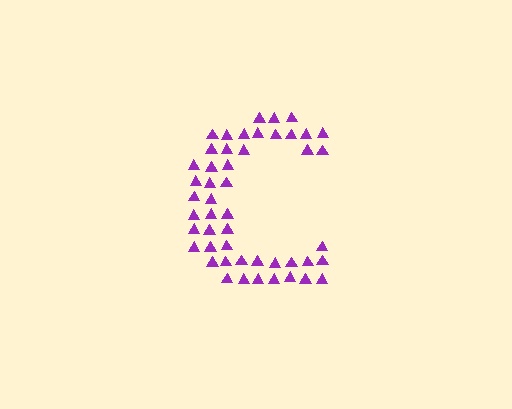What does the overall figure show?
The overall figure shows the letter C.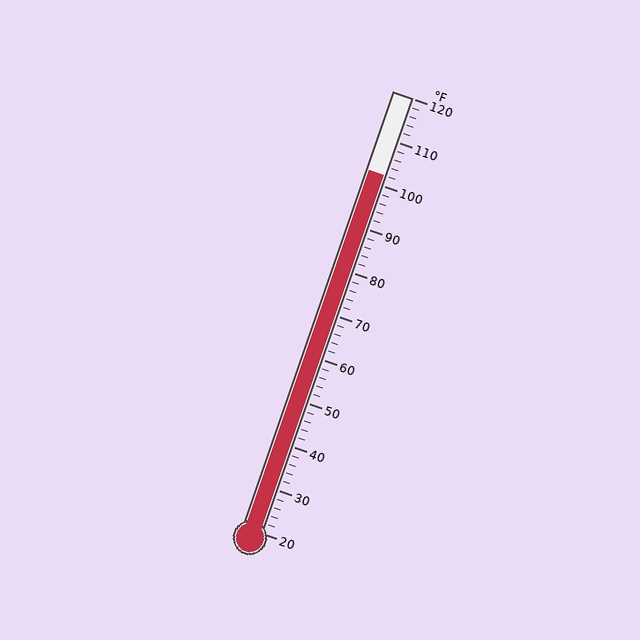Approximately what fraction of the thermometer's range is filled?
The thermometer is filled to approximately 80% of its range.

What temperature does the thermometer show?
The thermometer shows approximately 102°F.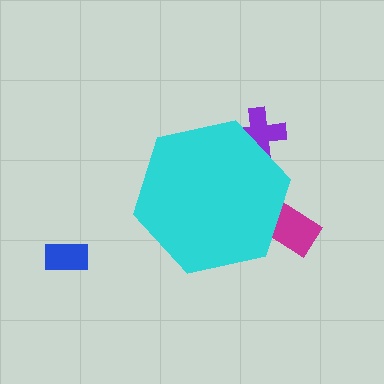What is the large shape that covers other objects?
A cyan hexagon.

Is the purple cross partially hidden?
Yes, the purple cross is partially hidden behind the cyan hexagon.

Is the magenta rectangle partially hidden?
Yes, the magenta rectangle is partially hidden behind the cyan hexagon.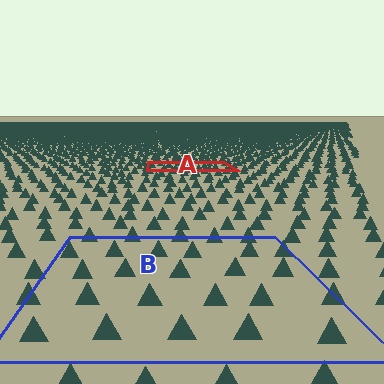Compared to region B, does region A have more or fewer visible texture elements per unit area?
Region A has more texture elements per unit area — they are packed more densely because it is farther away.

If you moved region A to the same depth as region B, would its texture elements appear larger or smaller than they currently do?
They would appear larger. At a closer depth, the same texture elements are projected at a bigger on-screen size.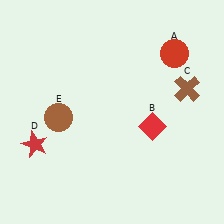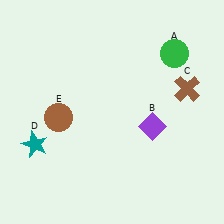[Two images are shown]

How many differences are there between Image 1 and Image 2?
There are 3 differences between the two images.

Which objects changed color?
A changed from red to green. B changed from red to purple. D changed from red to teal.